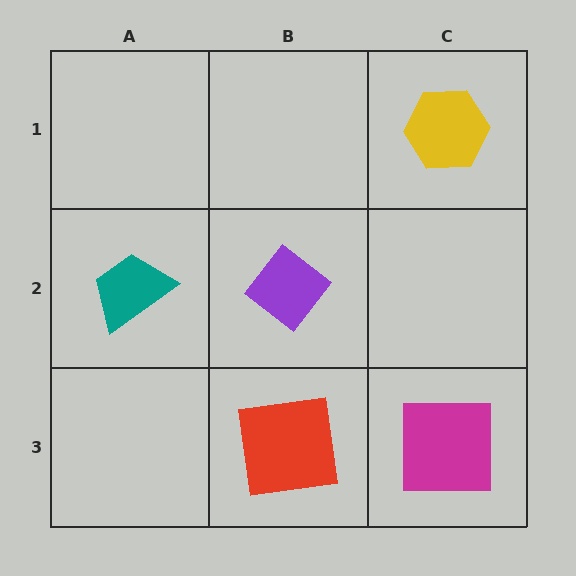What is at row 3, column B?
A red square.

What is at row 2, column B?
A purple diamond.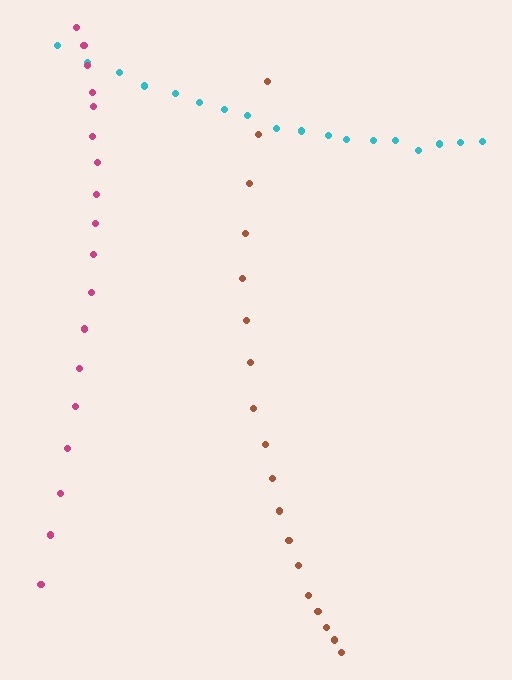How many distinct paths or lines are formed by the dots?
There are 3 distinct paths.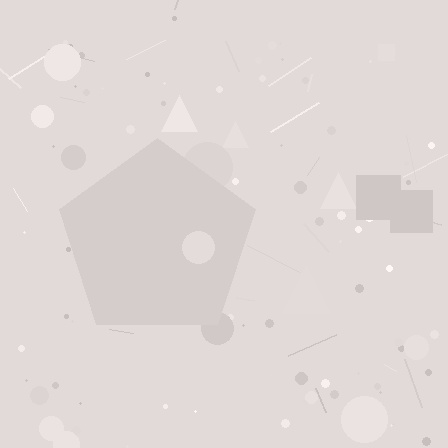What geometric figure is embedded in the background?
A pentagon is embedded in the background.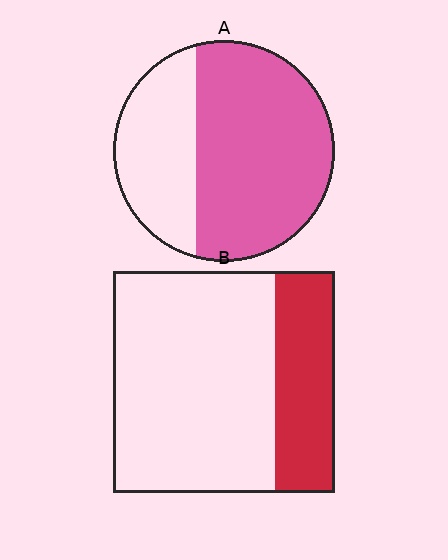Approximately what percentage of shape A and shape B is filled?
A is approximately 65% and B is approximately 25%.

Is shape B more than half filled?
No.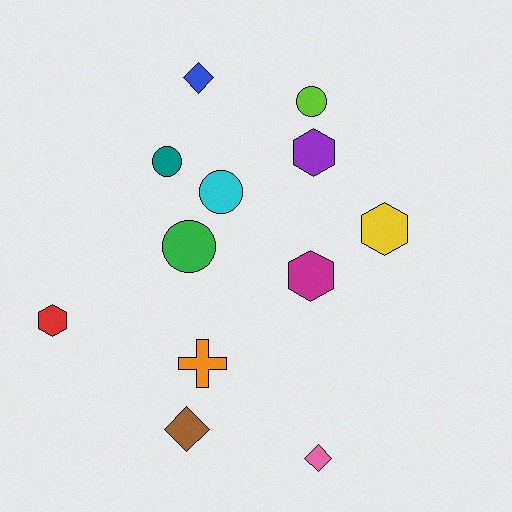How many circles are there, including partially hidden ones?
There are 4 circles.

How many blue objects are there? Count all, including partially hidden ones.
There is 1 blue object.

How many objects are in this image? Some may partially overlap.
There are 12 objects.